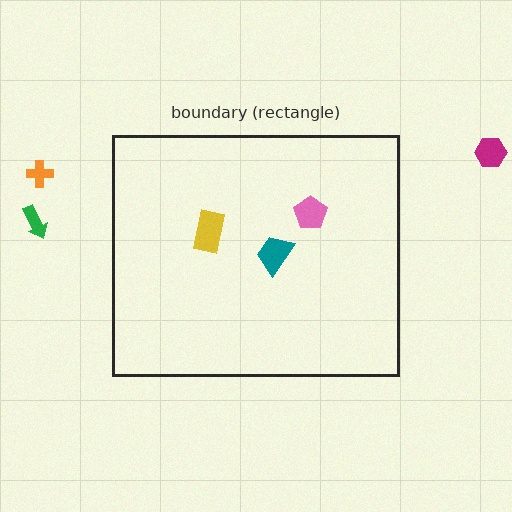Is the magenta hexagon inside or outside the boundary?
Outside.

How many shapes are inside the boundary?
3 inside, 3 outside.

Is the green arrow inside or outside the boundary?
Outside.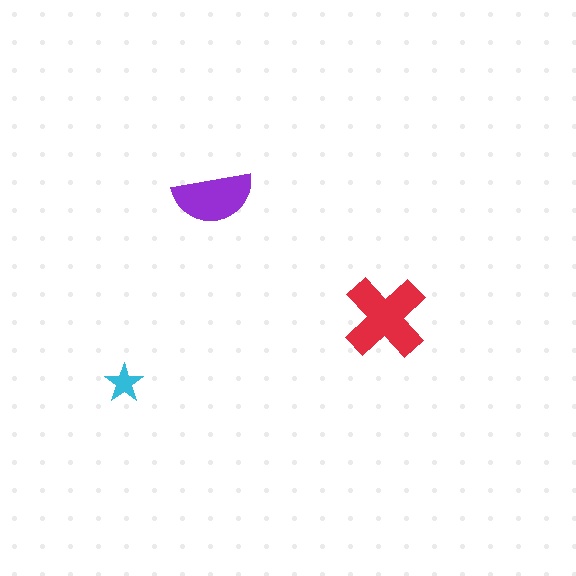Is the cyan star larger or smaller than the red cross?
Smaller.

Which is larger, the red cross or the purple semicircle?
The red cross.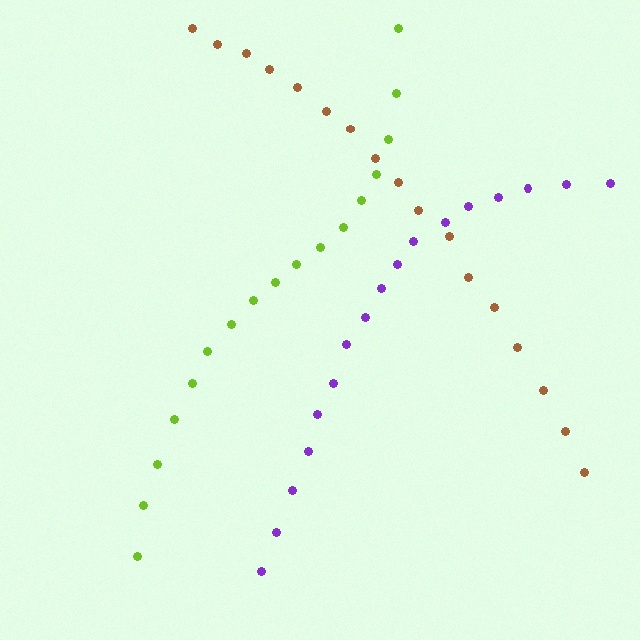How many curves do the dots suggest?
There are 3 distinct paths.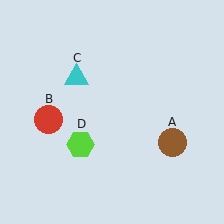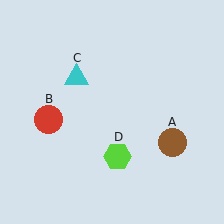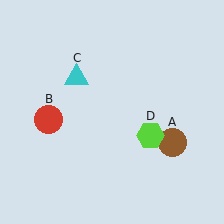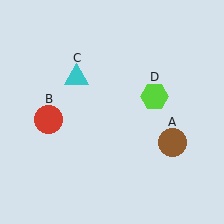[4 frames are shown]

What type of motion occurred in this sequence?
The lime hexagon (object D) rotated counterclockwise around the center of the scene.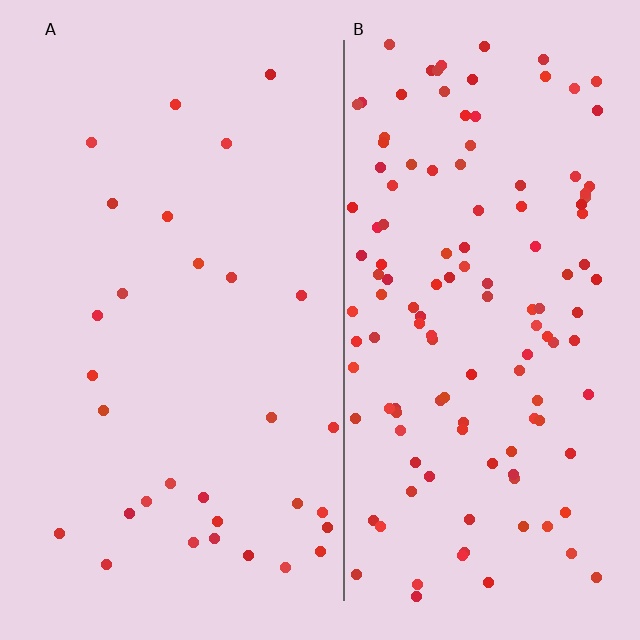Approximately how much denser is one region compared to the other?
Approximately 4.2× — region B over region A.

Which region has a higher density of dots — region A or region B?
B (the right).